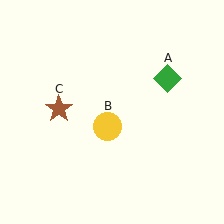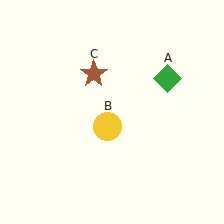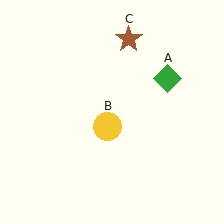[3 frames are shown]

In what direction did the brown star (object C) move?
The brown star (object C) moved up and to the right.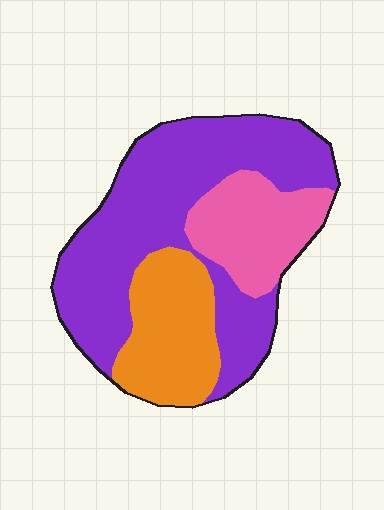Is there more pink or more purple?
Purple.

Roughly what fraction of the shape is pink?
Pink takes up about one fifth (1/5) of the shape.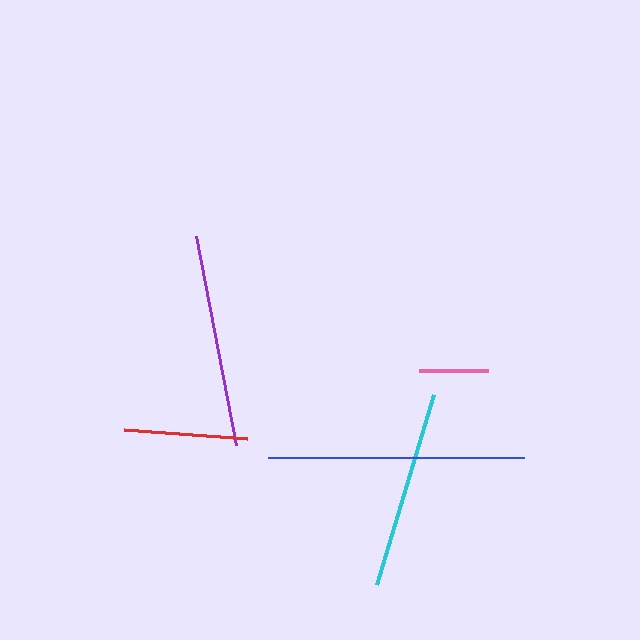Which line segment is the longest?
The blue line is the longest at approximately 256 pixels.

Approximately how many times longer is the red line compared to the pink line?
The red line is approximately 1.8 times the length of the pink line.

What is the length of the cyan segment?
The cyan segment is approximately 198 pixels long.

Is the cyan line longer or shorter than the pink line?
The cyan line is longer than the pink line.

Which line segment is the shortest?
The pink line is the shortest at approximately 69 pixels.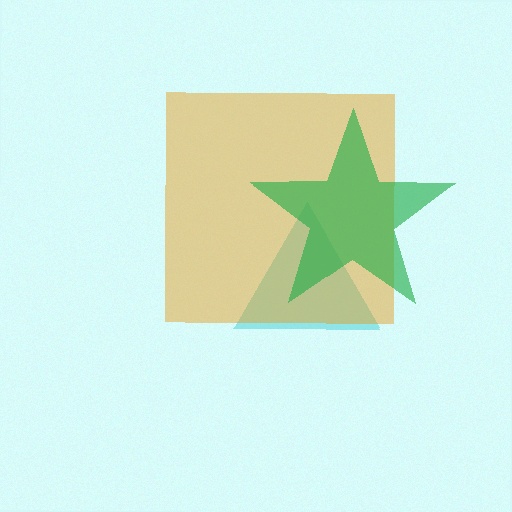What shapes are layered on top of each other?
The layered shapes are: a cyan triangle, an orange square, a green star.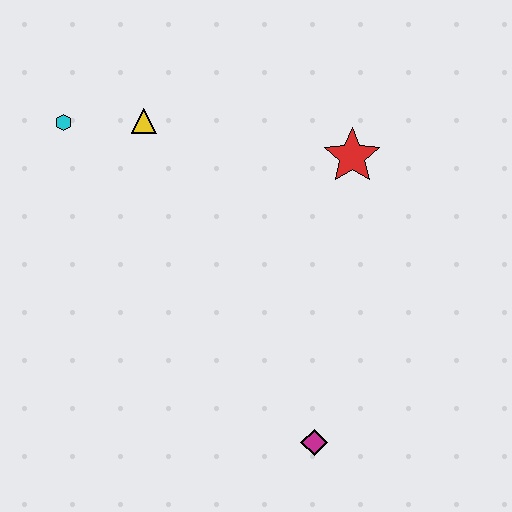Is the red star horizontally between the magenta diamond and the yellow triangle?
No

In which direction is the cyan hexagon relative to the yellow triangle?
The cyan hexagon is to the left of the yellow triangle.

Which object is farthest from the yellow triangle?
The magenta diamond is farthest from the yellow triangle.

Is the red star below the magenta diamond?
No